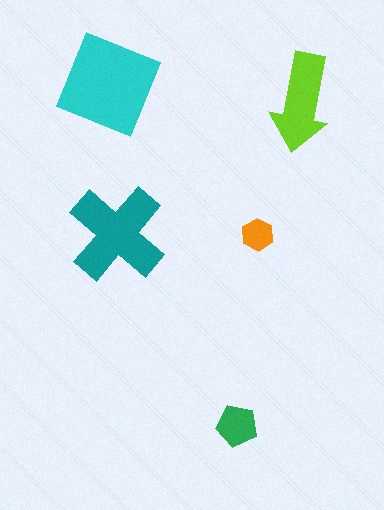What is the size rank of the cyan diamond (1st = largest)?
1st.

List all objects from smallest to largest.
The orange hexagon, the green pentagon, the lime arrow, the teal cross, the cyan diamond.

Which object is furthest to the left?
The cyan diamond is leftmost.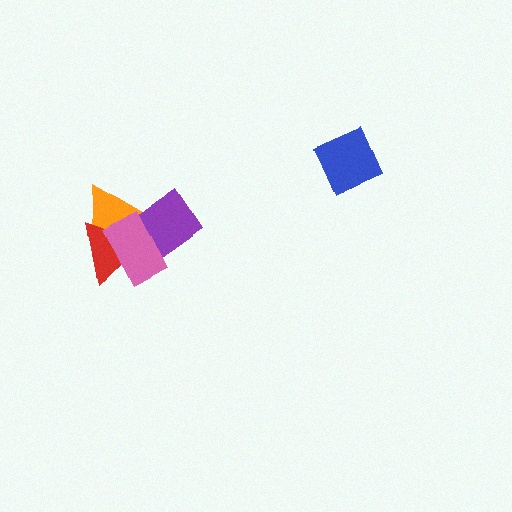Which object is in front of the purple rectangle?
The pink rectangle is in front of the purple rectangle.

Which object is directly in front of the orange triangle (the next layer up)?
The red triangle is directly in front of the orange triangle.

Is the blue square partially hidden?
No, no other shape covers it.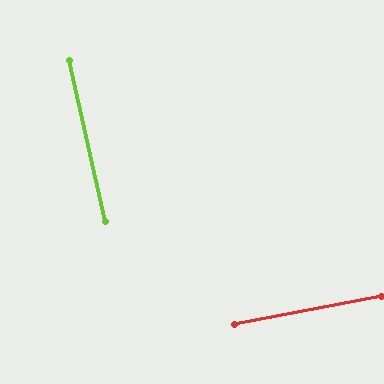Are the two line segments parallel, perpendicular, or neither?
Perpendicular — they meet at approximately 88°.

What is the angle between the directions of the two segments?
Approximately 88 degrees.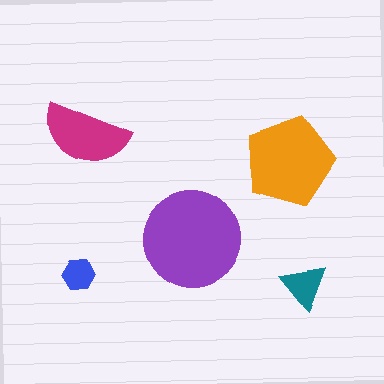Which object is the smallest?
The blue hexagon.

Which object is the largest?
The purple circle.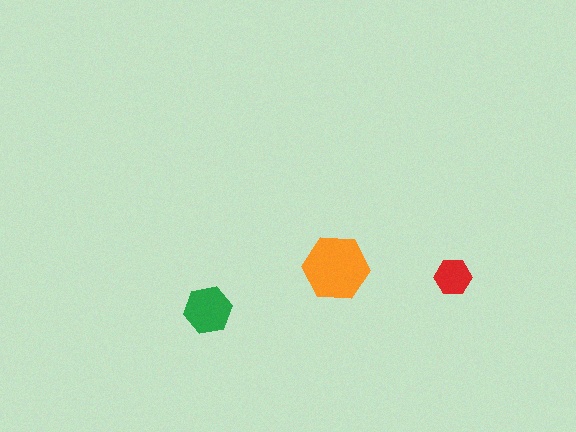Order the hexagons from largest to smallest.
the orange one, the green one, the red one.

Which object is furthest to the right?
The red hexagon is rightmost.